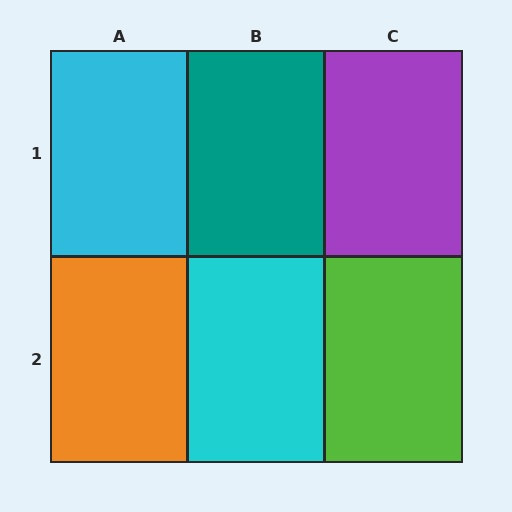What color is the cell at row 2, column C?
Lime.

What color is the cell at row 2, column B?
Cyan.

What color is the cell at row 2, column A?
Orange.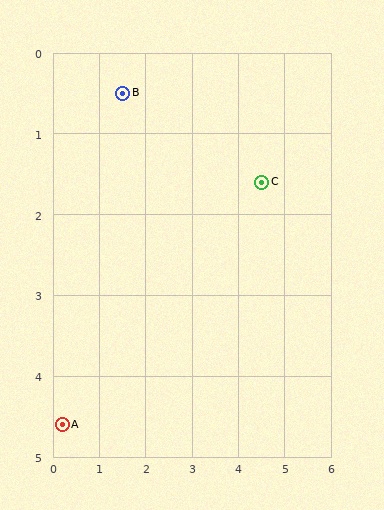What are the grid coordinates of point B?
Point B is at approximately (1.5, 0.5).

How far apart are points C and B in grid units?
Points C and B are about 3.2 grid units apart.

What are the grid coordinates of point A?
Point A is at approximately (0.2, 4.6).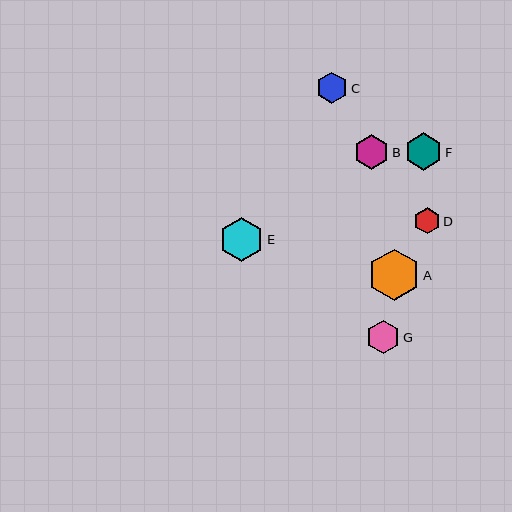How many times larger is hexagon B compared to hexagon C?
Hexagon B is approximately 1.1 times the size of hexagon C.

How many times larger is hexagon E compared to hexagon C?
Hexagon E is approximately 1.4 times the size of hexagon C.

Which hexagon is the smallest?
Hexagon D is the smallest with a size of approximately 26 pixels.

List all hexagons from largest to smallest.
From largest to smallest: A, E, F, B, G, C, D.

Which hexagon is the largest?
Hexagon A is the largest with a size of approximately 51 pixels.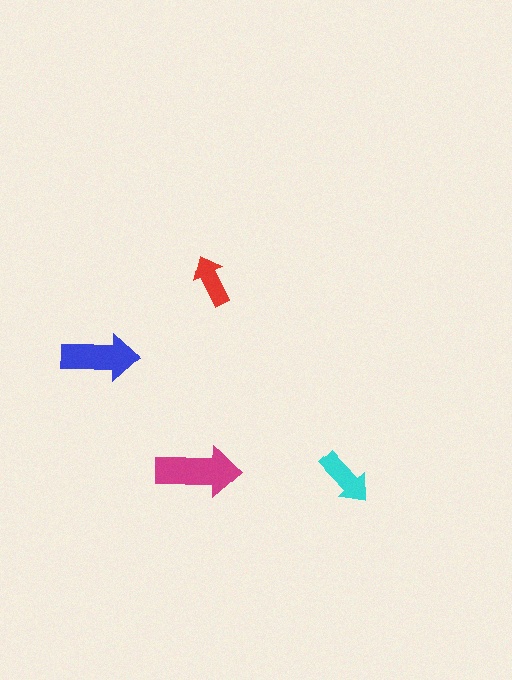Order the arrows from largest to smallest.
the magenta one, the blue one, the cyan one, the red one.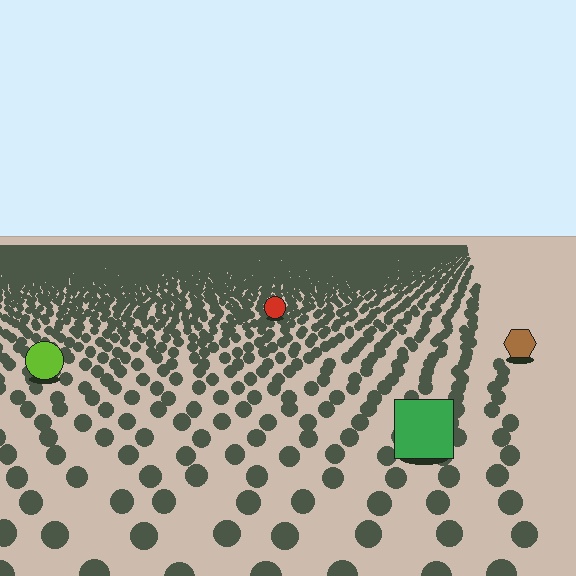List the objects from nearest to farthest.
From nearest to farthest: the green square, the lime circle, the brown hexagon, the red circle.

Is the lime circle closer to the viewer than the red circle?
Yes. The lime circle is closer — you can tell from the texture gradient: the ground texture is coarser near it.